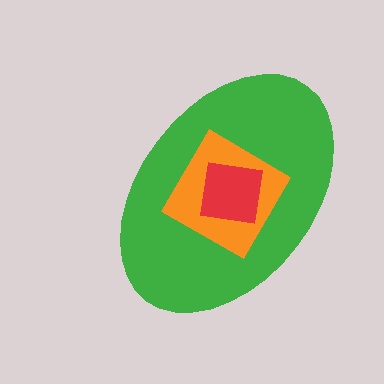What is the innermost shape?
The red square.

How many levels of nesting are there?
3.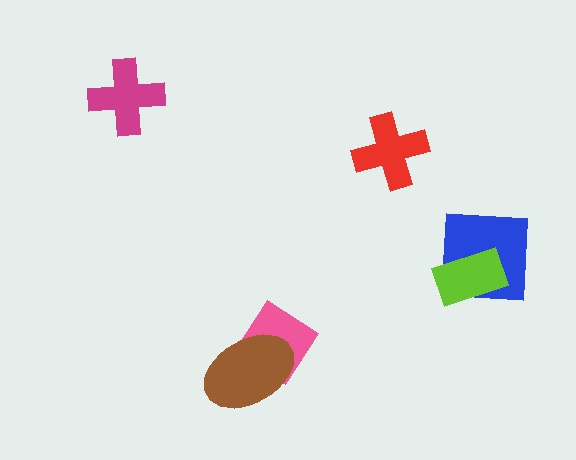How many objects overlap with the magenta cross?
0 objects overlap with the magenta cross.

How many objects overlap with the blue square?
1 object overlaps with the blue square.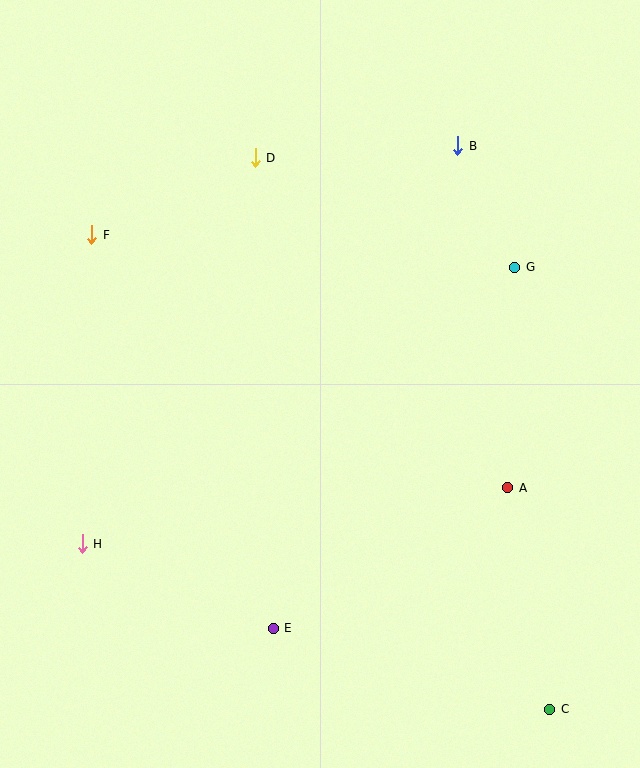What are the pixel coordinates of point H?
Point H is at (82, 544).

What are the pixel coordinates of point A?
Point A is at (508, 488).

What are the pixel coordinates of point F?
Point F is at (92, 235).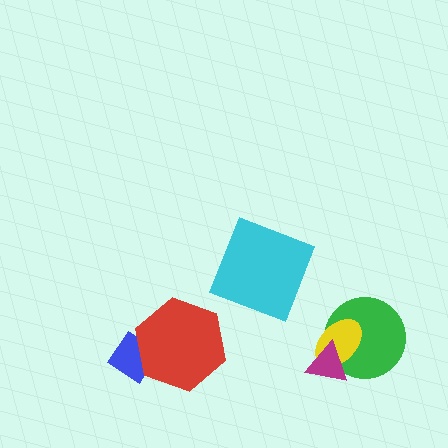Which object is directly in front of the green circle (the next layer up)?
The yellow ellipse is directly in front of the green circle.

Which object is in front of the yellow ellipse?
The magenta triangle is in front of the yellow ellipse.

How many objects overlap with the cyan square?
0 objects overlap with the cyan square.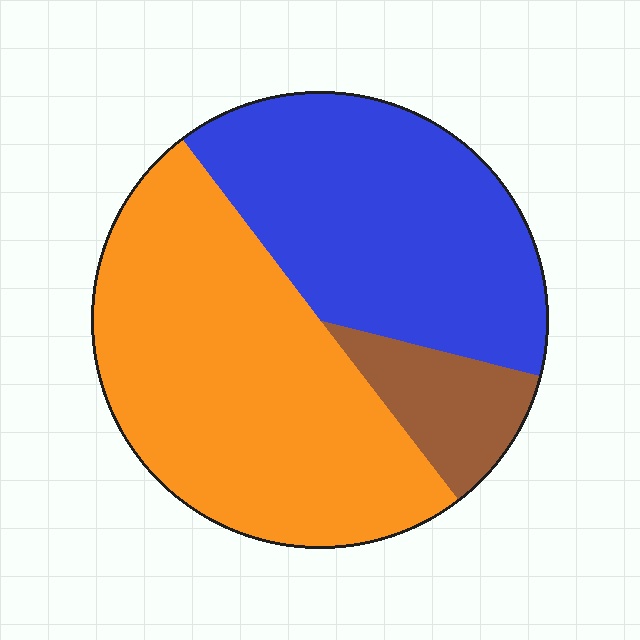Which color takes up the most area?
Orange, at roughly 50%.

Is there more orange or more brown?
Orange.